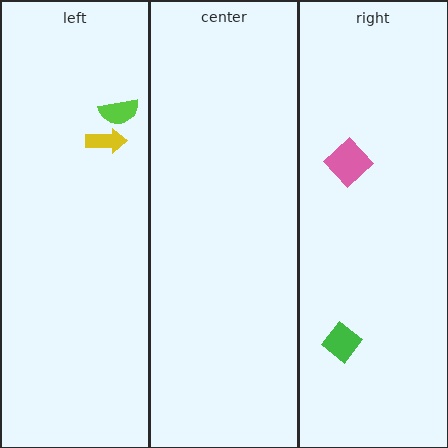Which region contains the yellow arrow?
The left region.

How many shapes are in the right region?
2.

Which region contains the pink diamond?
The right region.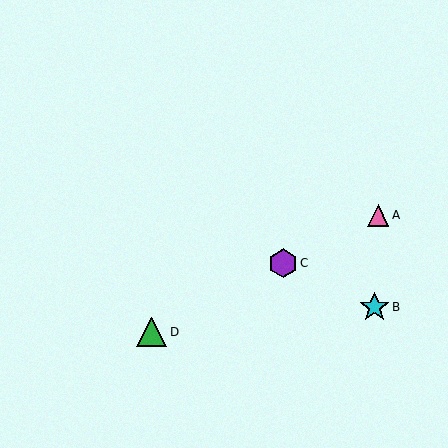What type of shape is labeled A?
Shape A is a pink triangle.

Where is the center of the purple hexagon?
The center of the purple hexagon is at (283, 263).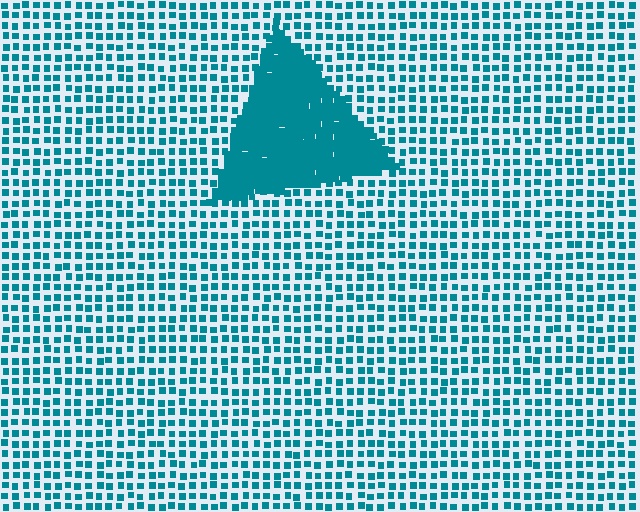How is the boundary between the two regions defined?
The boundary is defined by a change in element density (approximately 3.0x ratio). All elements are the same color, size, and shape.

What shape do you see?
I see a triangle.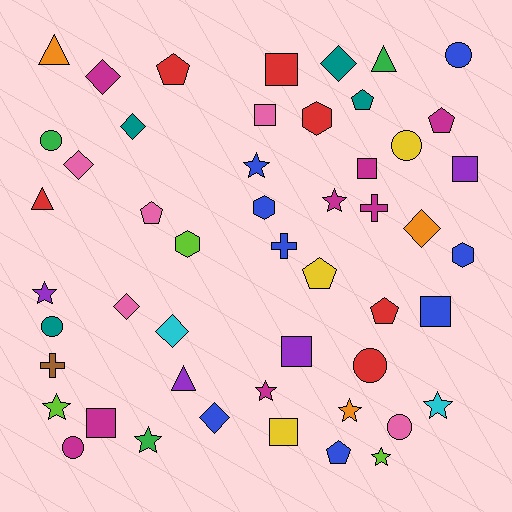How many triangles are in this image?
There are 4 triangles.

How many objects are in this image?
There are 50 objects.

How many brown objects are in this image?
There is 1 brown object.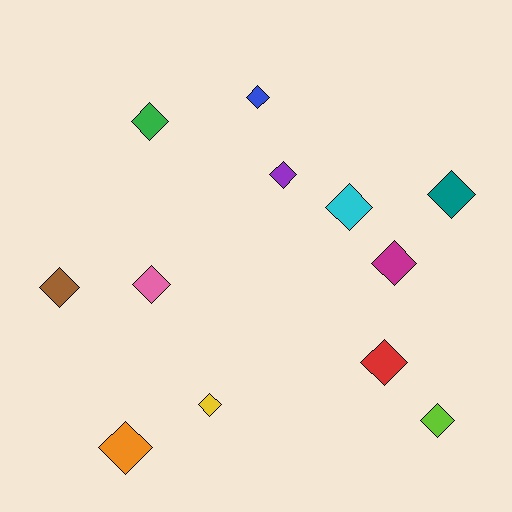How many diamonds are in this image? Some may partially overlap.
There are 12 diamonds.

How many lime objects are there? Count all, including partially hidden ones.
There is 1 lime object.